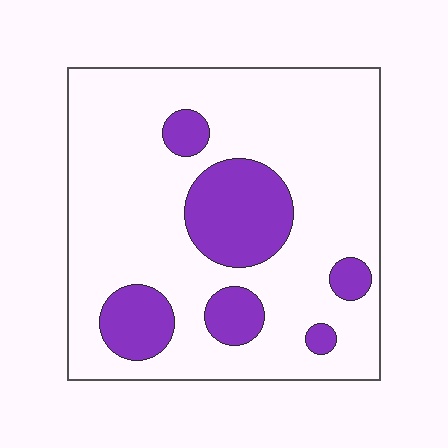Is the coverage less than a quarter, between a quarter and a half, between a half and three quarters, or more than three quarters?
Less than a quarter.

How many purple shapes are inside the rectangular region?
6.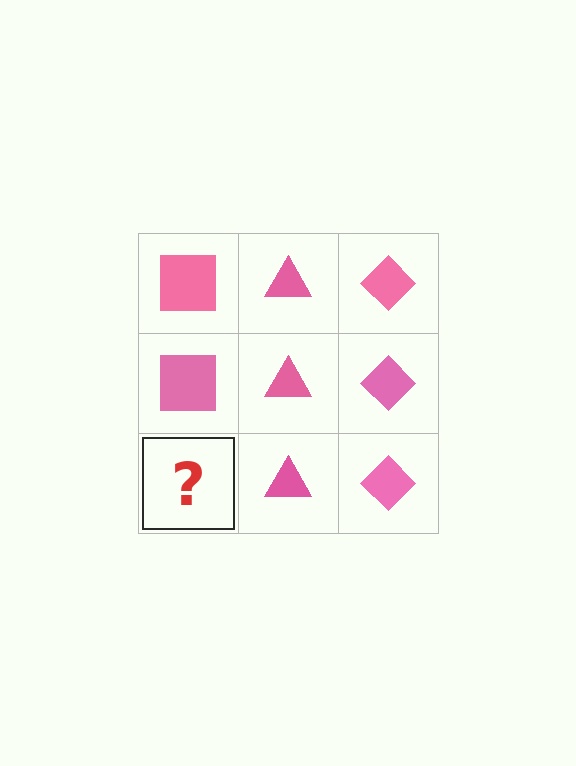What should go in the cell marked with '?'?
The missing cell should contain a pink square.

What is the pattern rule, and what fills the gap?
The rule is that each column has a consistent shape. The gap should be filled with a pink square.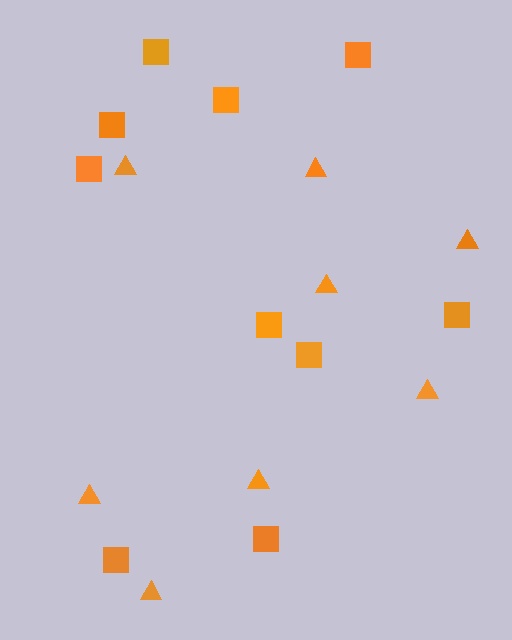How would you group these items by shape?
There are 2 groups: one group of squares (10) and one group of triangles (8).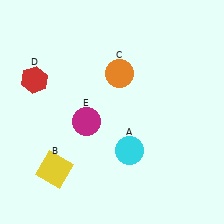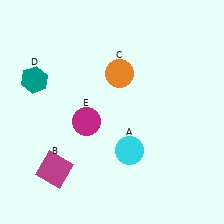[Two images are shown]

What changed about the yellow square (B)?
In Image 1, B is yellow. In Image 2, it changed to magenta.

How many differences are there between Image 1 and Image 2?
There are 2 differences between the two images.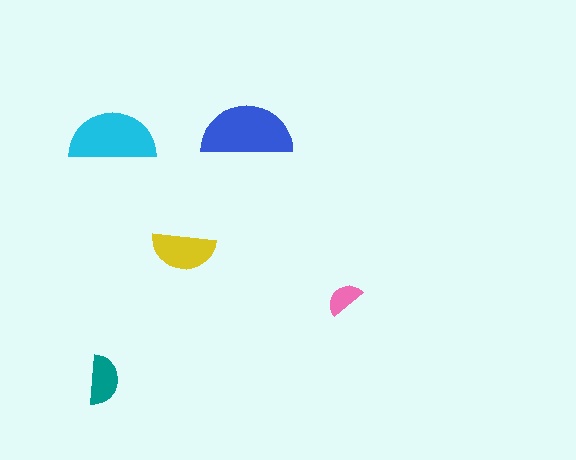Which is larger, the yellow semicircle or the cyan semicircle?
The cyan one.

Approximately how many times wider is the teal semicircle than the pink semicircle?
About 1.5 times wider.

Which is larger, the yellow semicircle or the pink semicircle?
The yellow one.